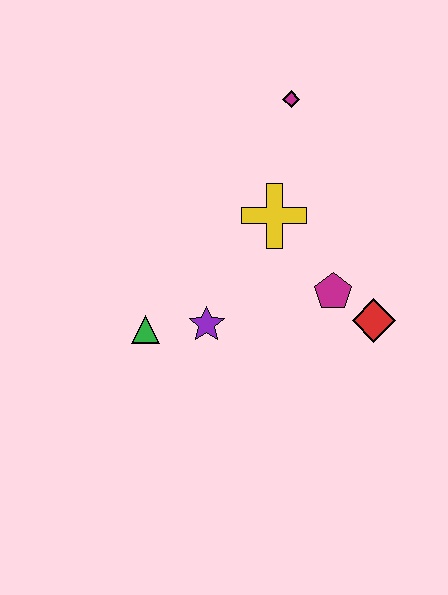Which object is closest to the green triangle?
The purple star is closest to the green triangle.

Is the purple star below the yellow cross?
Yes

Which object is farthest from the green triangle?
The magenta diamond is farthest from the green triangle.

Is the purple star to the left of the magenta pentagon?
Yes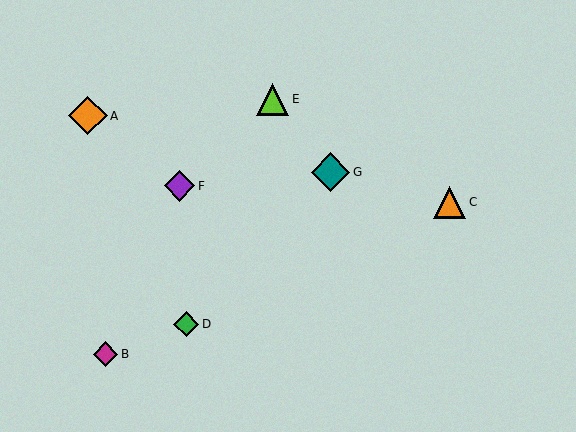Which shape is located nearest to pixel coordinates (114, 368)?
The magenta diamond (labeled B) at (106, 354) is nearest to that location.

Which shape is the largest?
The orange diamond (labeled A) is the largest.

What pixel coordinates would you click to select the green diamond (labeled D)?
Click at (186, 324) to select the green diamond D.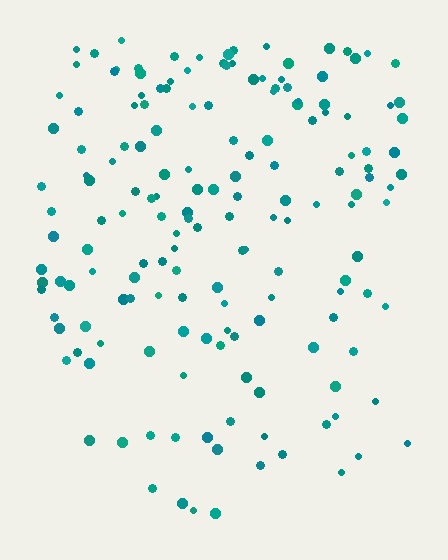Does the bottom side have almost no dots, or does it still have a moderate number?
Still a moderate number, just noticeably fewer than the top.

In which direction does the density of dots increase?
From bottom to top, with the top side densest.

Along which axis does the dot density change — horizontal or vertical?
Vertical.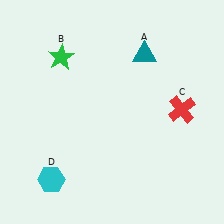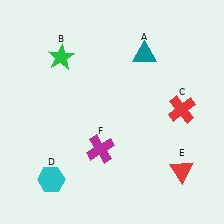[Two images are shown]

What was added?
A red triangle (E), a magenta cross (F) were added in Image 2.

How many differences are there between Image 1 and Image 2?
There are 2 differences between the two images.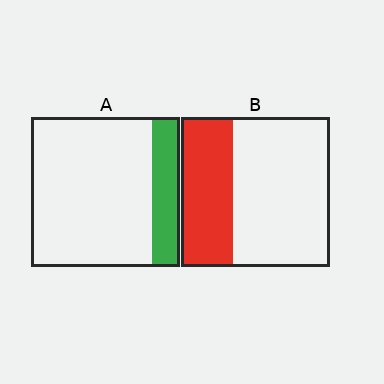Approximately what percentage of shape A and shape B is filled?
A is approximately 20% and B is approximately 35%.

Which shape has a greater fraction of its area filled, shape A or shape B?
Shape B.